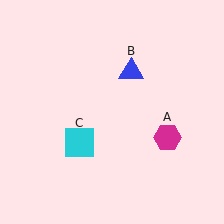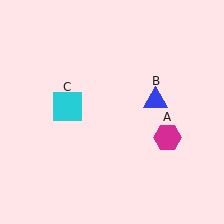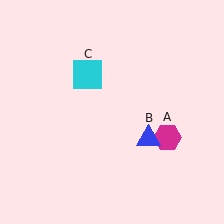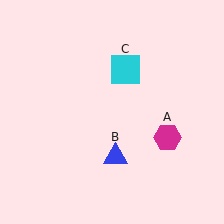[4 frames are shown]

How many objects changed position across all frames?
2 objects changed position: blue triangle (object B), cyan square (object C).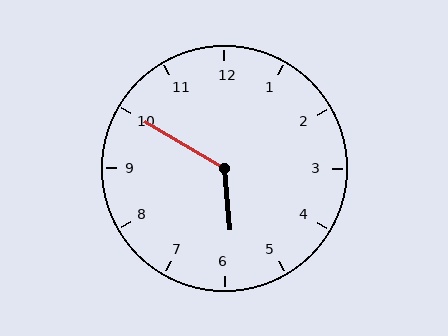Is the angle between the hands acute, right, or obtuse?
It is obtuse.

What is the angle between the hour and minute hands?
Approximately 125 degrees.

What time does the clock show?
5:50.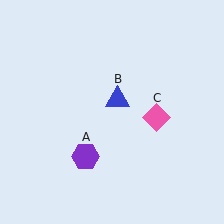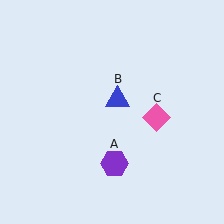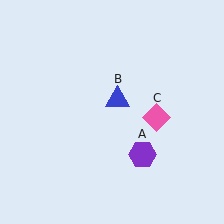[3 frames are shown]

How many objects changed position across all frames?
1 object changed position: purple hexagon (object A).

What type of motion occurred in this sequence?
The purple hexagon (object A) rotated counterclockwise around the center of the scene.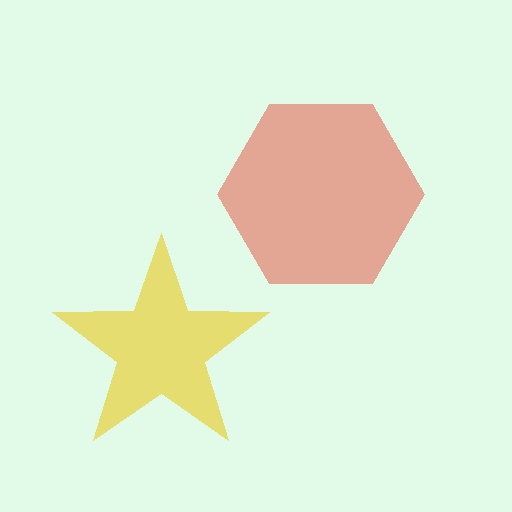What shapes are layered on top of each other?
The layered shapes are: a red hexagon, a yellow star.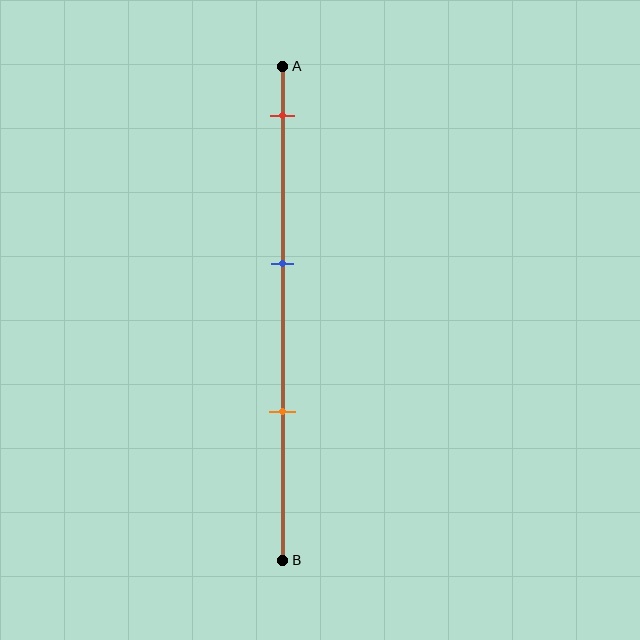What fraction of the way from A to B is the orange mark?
The orange mark is approximately 70% (0.7) of the way from A to B.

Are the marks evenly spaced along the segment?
Yes, the marks are approximately evenly spaced.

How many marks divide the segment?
There are 3 marks dividing the segment.